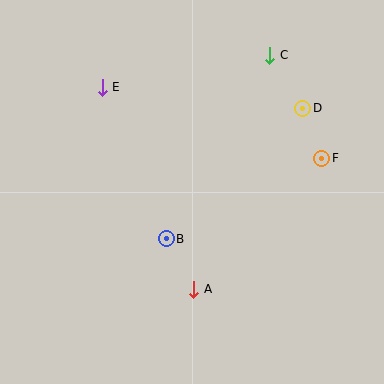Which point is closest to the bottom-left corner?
Point A is closest to the bottom-left corner.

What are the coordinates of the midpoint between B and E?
The midpoint between B and E is at (134, 163).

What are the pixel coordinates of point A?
Point A is at (194, 289).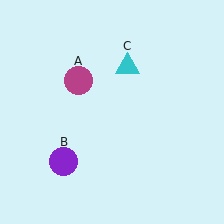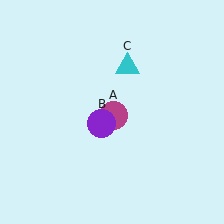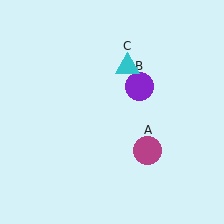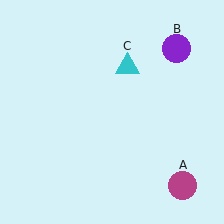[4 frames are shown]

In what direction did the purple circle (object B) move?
The purple circle (object B) moved up and to the right.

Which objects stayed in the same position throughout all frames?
Cyan triangle (object C) remained stationary.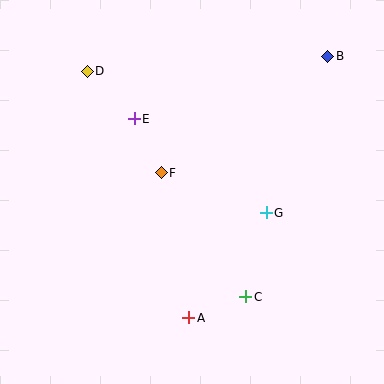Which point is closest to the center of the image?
Point F at (161, 173) is closest to the center.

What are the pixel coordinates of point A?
Point A is at (189, 318).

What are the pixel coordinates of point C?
Point C is at (246, 297).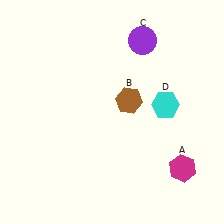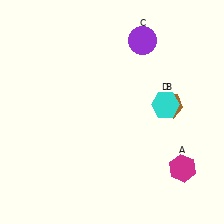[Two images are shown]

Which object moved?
The brown hexagon (B) moved right.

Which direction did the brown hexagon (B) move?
The brown hexagon (B) moved right.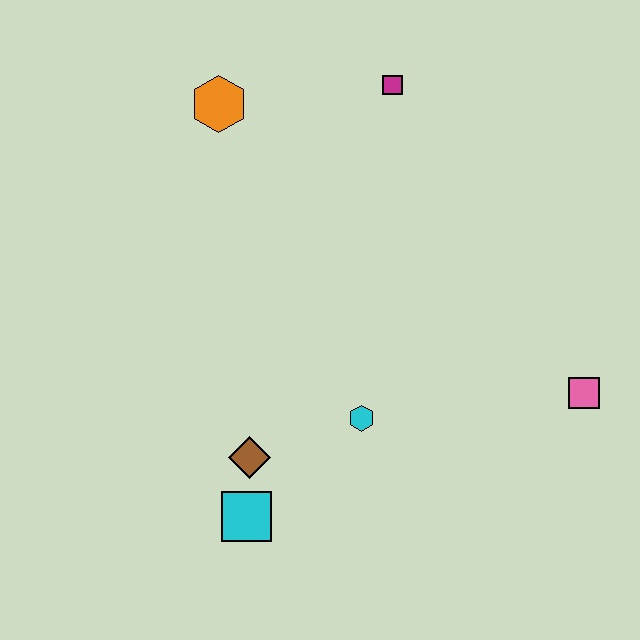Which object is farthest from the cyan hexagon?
The orange hexagon is farthest from the cyan hexagon.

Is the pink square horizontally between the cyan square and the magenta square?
No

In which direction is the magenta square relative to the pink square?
The magenta square is above the pink square.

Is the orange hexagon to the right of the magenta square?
No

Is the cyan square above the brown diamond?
No